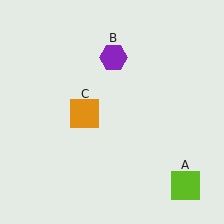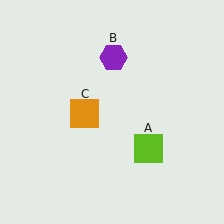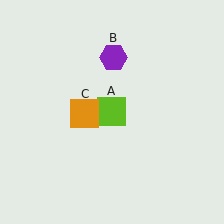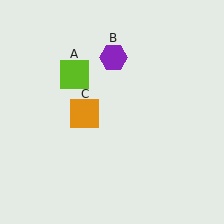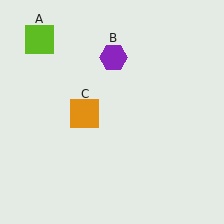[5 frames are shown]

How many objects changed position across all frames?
1 object changed position: lime square (object A).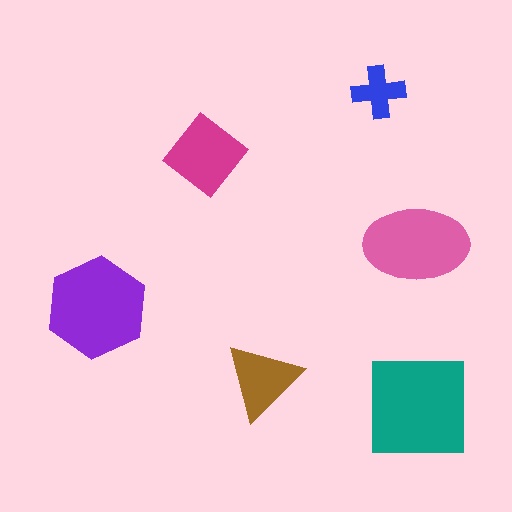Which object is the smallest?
The blue cross.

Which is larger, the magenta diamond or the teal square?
The teal square.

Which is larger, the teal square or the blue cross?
The teal square.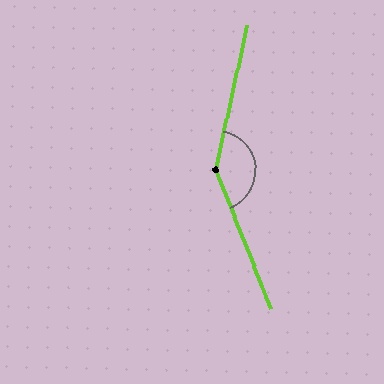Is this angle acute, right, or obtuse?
It is obtuse.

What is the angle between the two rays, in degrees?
Approximately 146 degrees.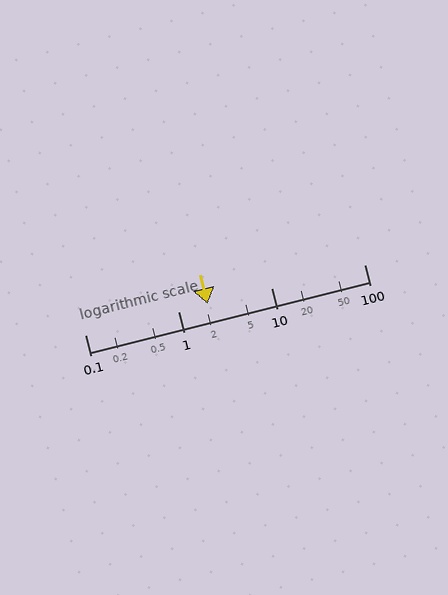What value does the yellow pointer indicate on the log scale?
The pointer indicates approximately 2.1.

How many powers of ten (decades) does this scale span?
The scale spans 3 decades, from 0.1 to 100.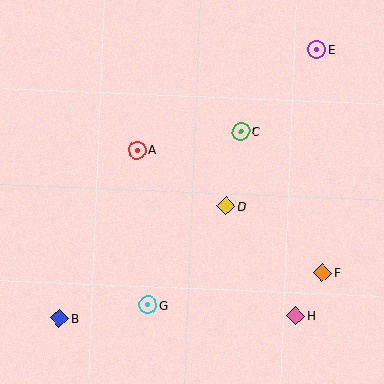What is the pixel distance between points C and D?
The distance between C and D is 76 pixels.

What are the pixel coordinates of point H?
Point H is at (296, 316).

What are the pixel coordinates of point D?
Point D is at (226, 206).